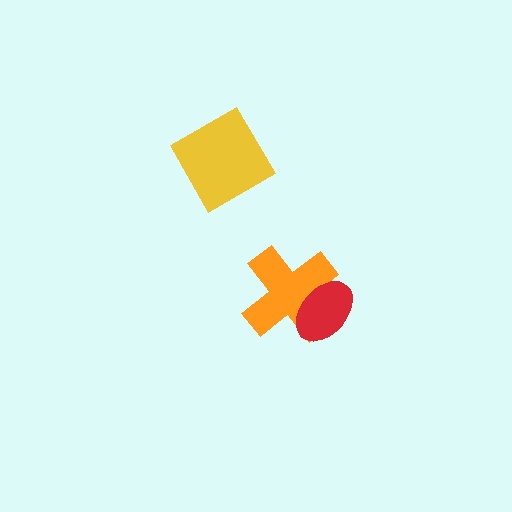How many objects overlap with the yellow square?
0 objects overlap with the yellow square.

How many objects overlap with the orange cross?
1 object overlaps with the orange cross.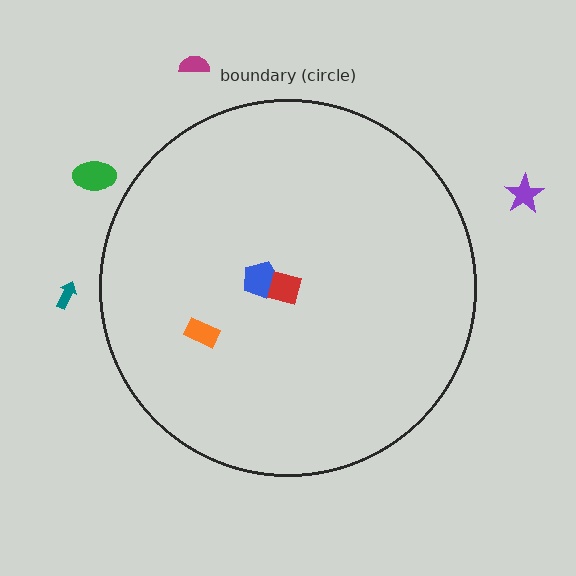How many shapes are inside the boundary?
3 inside, 4 outside.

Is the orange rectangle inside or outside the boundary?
Inside.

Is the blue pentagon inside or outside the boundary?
Inside.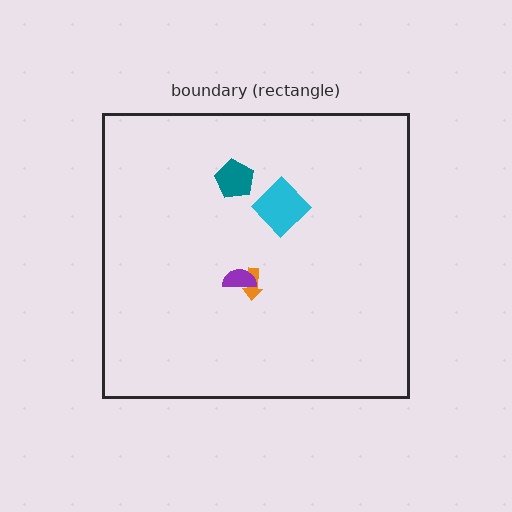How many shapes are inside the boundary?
4 inside, 0 outside.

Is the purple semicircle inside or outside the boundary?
Inside.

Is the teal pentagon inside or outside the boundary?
Inside.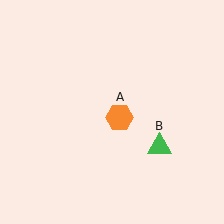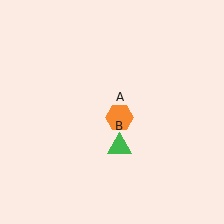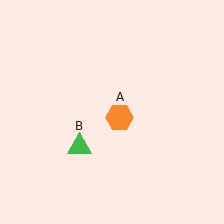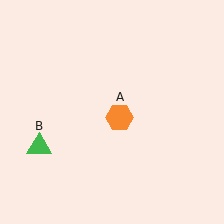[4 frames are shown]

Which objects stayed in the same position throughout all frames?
Orange hexagon (object A) remained stationary.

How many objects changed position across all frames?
1 object changed position: green triangle (object B).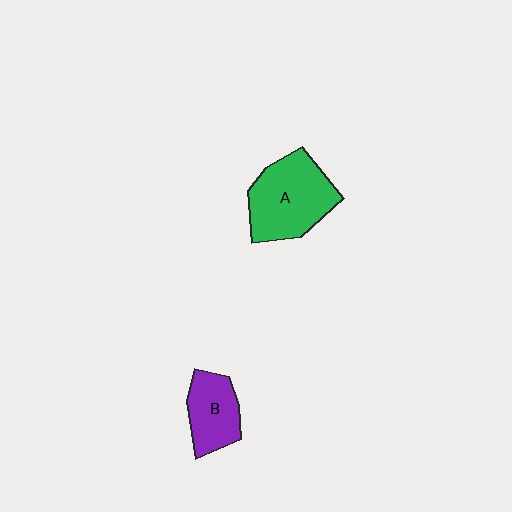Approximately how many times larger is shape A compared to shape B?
Approximately 1.6 times.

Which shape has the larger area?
Shape A (green).